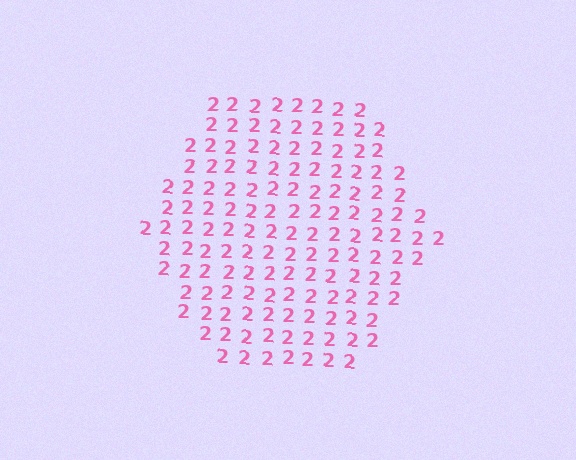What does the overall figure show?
The overall figure shows a hexagon.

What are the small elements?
The small elements are digit 2's.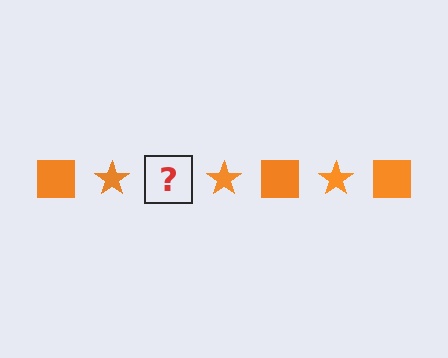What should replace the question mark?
The question mark should be replaced with an orange square.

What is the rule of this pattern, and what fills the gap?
The rule is that the pattern cycles through square, star shapes in orange. The gap should be filled with an orange square.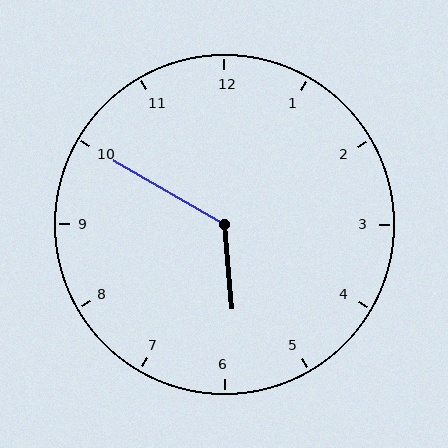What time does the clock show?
5:50.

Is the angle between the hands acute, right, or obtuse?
It is obtuse.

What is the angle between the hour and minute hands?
Approximately 125 degrees.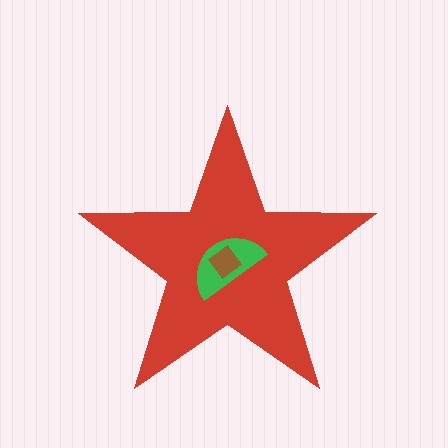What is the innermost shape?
The brown diamond.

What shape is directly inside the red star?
The green semicircle.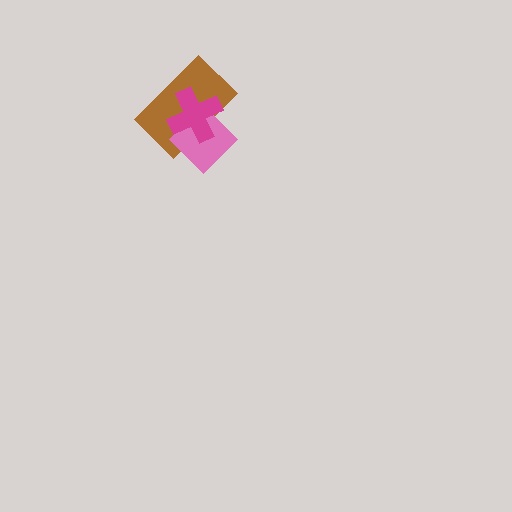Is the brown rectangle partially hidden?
Yes, it is partially covered by another shape.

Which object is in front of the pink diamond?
The magenta cross is in front of the pink diamond.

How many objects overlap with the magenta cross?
2 objects overlap with the magenta cross.